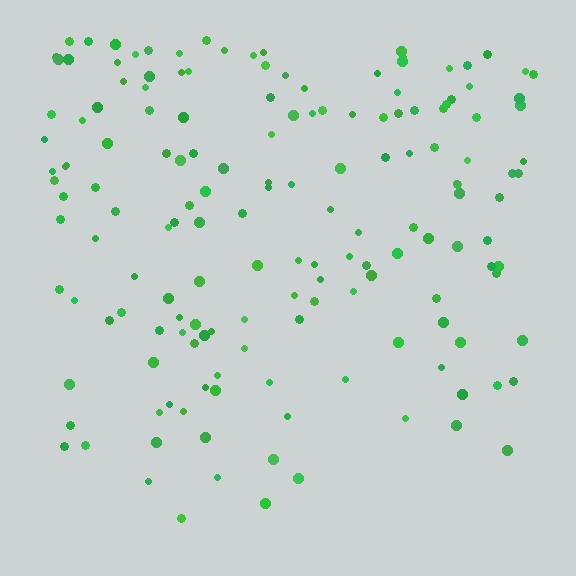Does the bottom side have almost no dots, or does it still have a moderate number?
Still a moderate number, just noticeably fewer than the top.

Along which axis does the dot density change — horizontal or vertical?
Vertical.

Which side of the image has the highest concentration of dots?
The top.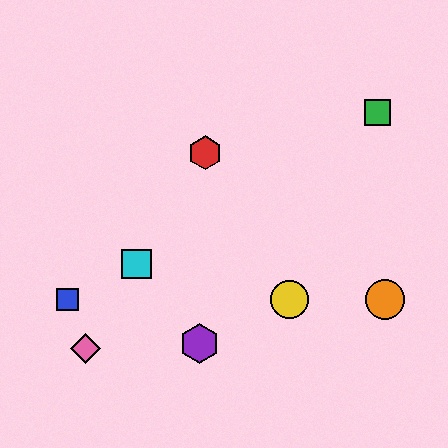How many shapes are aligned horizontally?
3 shapes (the blue square, the yellow circle, the orange circle) are aligned horizontally.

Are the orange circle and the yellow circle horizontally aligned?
Yes, both are at y≈300.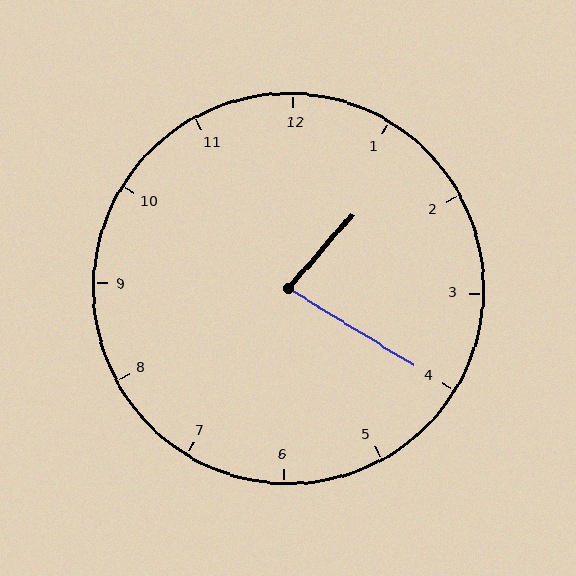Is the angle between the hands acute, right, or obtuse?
It is acute.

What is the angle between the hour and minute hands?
Approximately 80 degrees.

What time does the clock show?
1:20.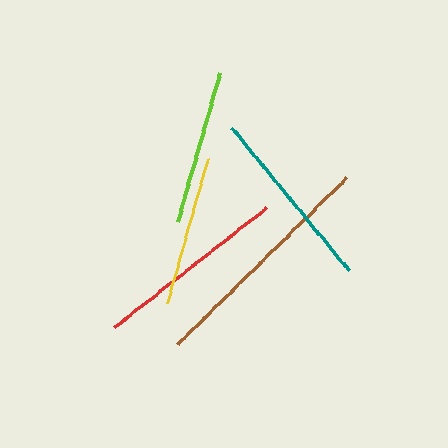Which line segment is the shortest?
The yellow line is the shortest at approximately 150 pixels.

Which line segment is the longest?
The brown line is the longest at approximately 237 pixels.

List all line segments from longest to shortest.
From longest to shortest: brown, red, teal, lime, yellow.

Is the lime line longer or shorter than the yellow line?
The lime line is longer than the yellow line.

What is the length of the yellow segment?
The yellow segment is approximately 150 pixels long.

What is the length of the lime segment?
The lime segment is approximately 156 pixels long.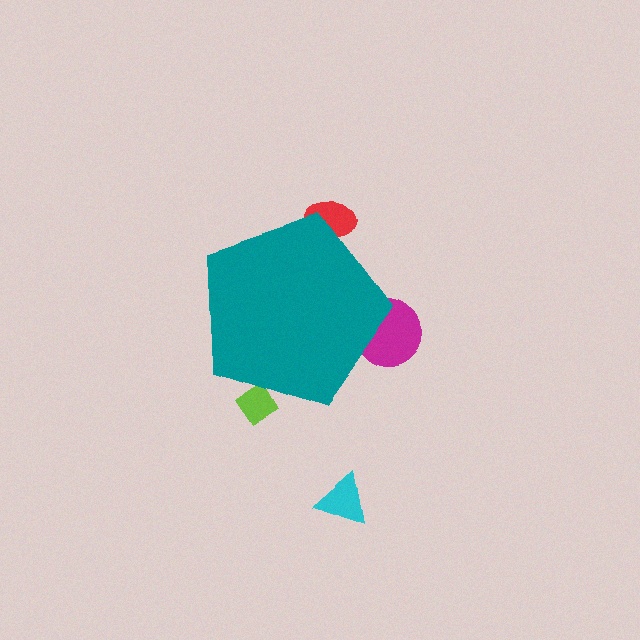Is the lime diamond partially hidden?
Yes, the lime diamond is partially hidden behind the teal pentagon.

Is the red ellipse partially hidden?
Yes, the red ellipse is partially hidden behind the teal pentagon.